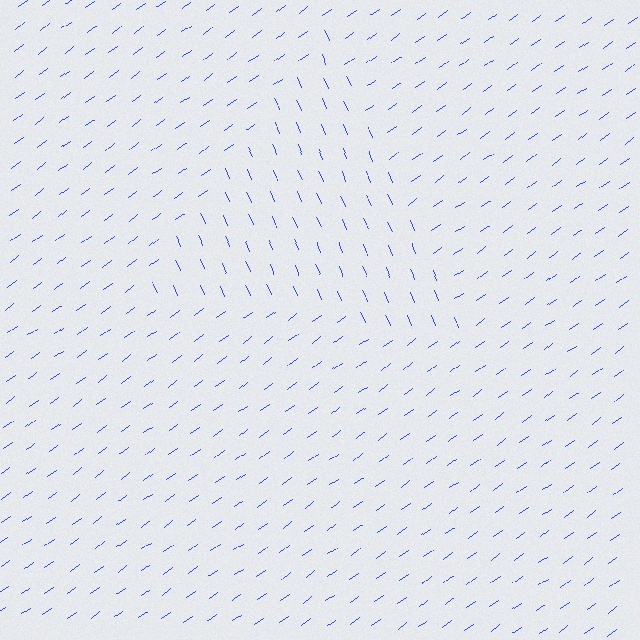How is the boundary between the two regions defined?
The boundary is defined purely by a change in line orientation (approximately 78 degrees difference). All lines are the same color and thickness.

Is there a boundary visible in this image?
Yes, there is a texture boundary formed by a change in line orientation.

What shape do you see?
I see a triangle.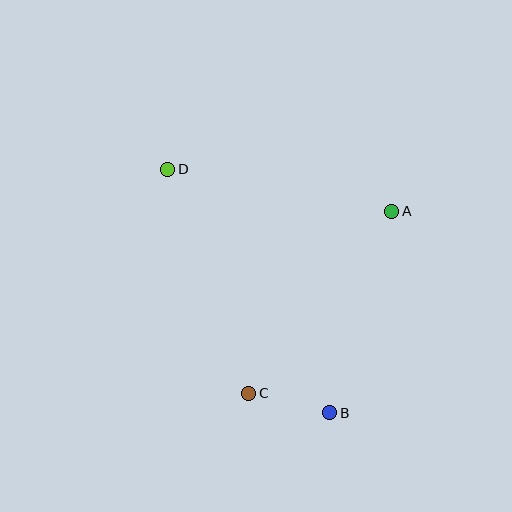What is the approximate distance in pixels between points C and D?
The distance between C and D is approximately 238 pixels.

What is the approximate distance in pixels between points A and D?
The distance between A and D is approximately 228 pixels.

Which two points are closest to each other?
Points B and C are closest to each other.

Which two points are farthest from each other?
Points B and D are farthest from each other.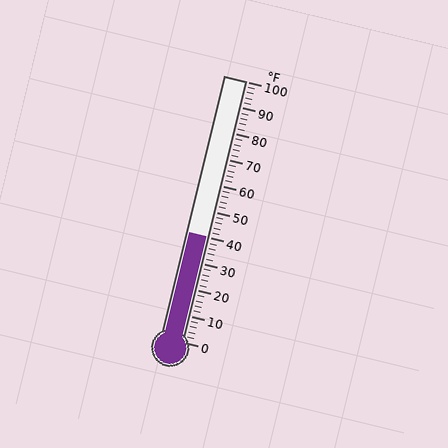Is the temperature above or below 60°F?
The temperature is below 60°F.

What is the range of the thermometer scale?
The thermometer scale ranges from 0°F to 100°F.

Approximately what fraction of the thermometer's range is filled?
The thermometer is filled to approximately 40% of its range.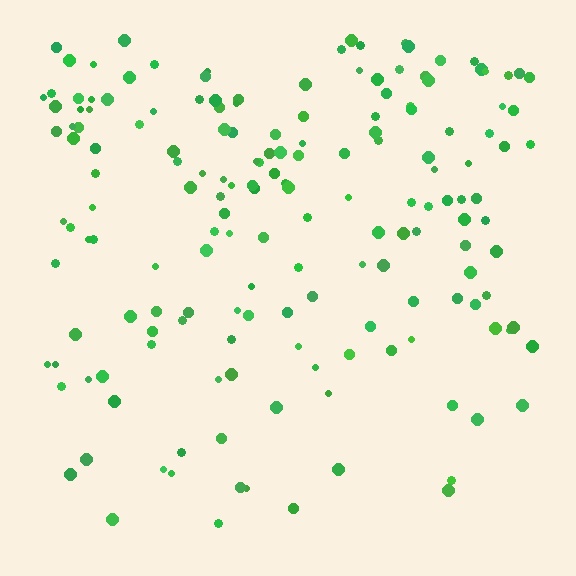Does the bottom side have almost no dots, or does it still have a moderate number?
Still a moderate number, just noticeably fewer than the top.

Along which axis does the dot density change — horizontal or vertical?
Vertical.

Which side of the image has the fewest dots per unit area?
The bottom.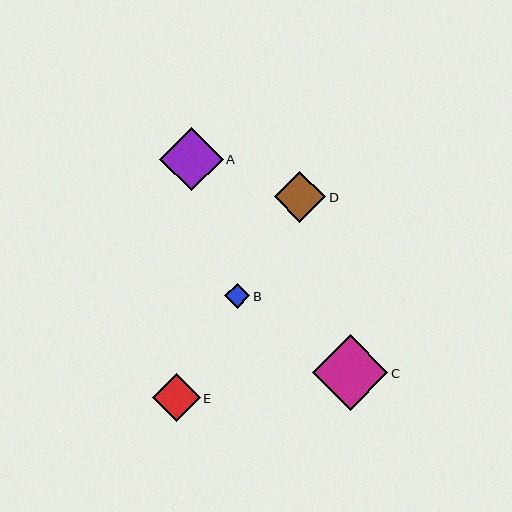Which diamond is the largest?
Diamond C is the largest with a size of approximately 75 pixels.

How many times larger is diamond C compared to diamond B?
Diamond C is approximately 2.9 times the size of diamond B.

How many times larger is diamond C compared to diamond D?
Diamond C is approximately 1.5 times the size of diamond D.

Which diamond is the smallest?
Diamond B is the smallest with a size of approximately 25 pixels.